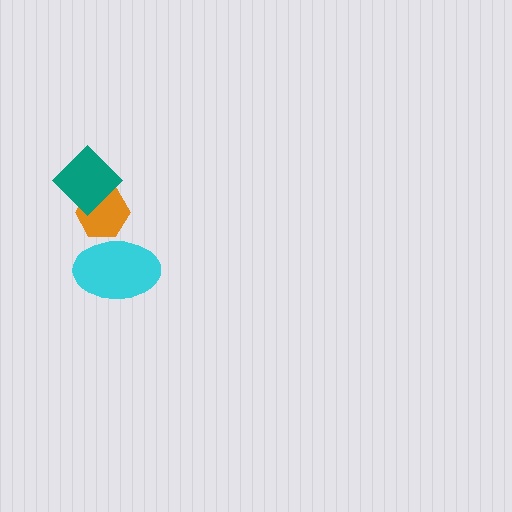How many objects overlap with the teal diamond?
1 object overlaps with the teal diamond.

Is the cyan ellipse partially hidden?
Yes, it is partially covered by another shape.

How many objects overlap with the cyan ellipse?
1 object overlaps with the cyan ellipse.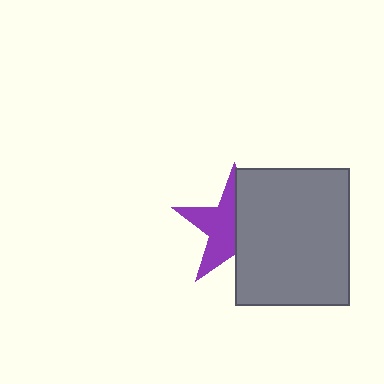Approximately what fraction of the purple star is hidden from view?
Roughly 48% of the purple star is hidden behind the gray rectangle.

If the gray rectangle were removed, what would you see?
You would see the complete purple star.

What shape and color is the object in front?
The object in front is a gray rectangle.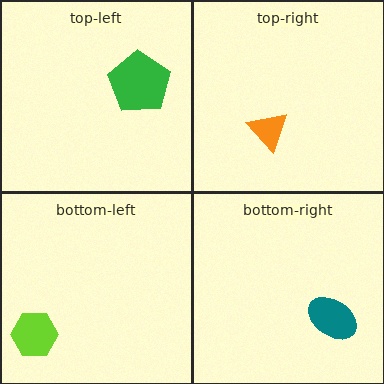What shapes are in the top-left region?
The green pentagon.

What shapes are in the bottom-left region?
The lime hexagon.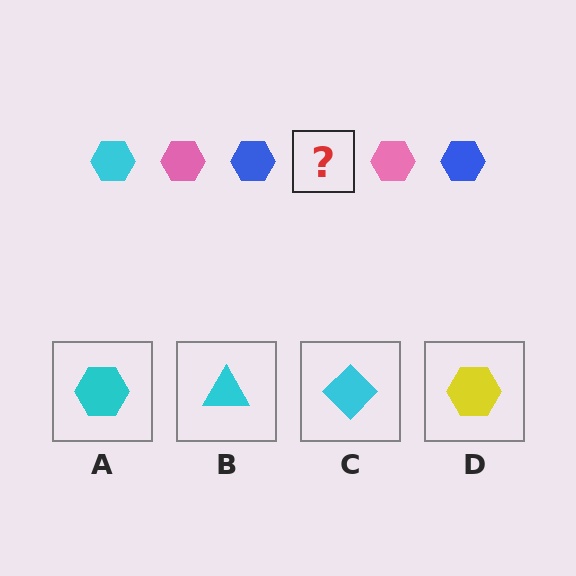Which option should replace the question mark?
Option A.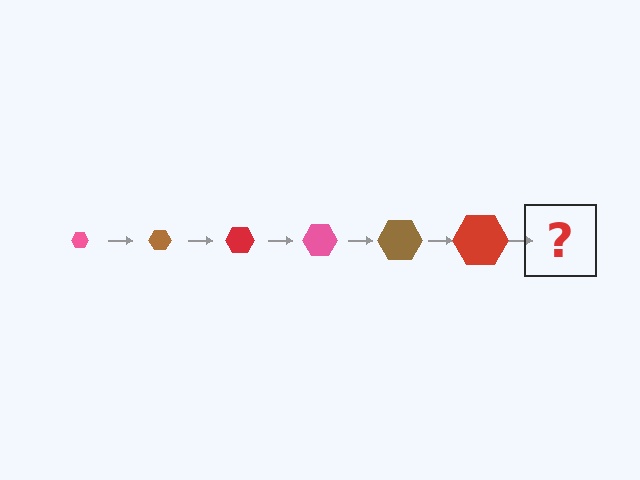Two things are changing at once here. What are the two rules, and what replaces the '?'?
The two rules are that the hexagon grows larger each step and the color cycles through pink, brown, and red. The '?' should be a pink hexagon, larger than the previous one.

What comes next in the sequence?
The next element should be a pink hexagon, larger than the previous one.